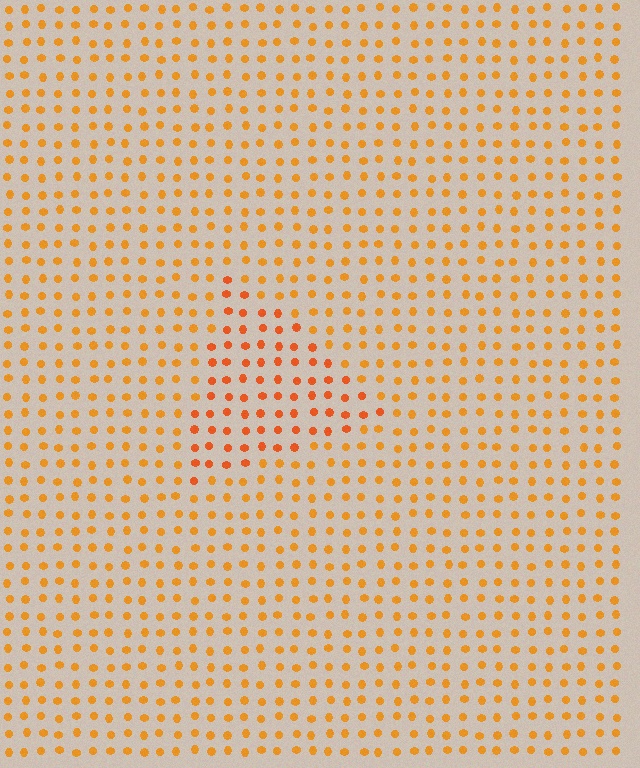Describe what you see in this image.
The image is filled with small orange elements in a uniform arrangement. A triangle-shaped region is visible where the elements are tinted to a slightly different hue, forming a subtle color boundary.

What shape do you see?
I see a triangle.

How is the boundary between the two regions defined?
The boundary is defined purely by a slight shift in hue (about 18 degrees). Spacing, size, and orientation are identical on both sides.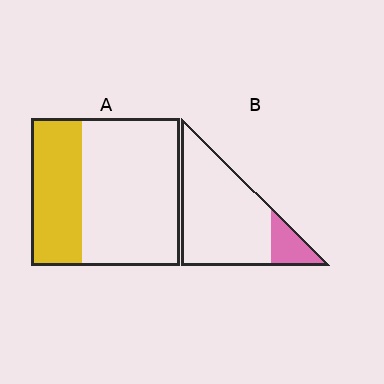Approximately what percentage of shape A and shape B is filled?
A is approximately 35% and B is approximately 15%.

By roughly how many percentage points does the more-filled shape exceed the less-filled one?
By roughly 20 percentage points (A over B).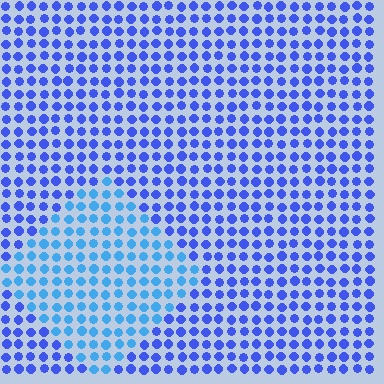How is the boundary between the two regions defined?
The boundary is defined purely by a slight shift in hue (about 29 degrees). Spacing, size, and orientation are identical on both sides.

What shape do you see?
I see a diamond.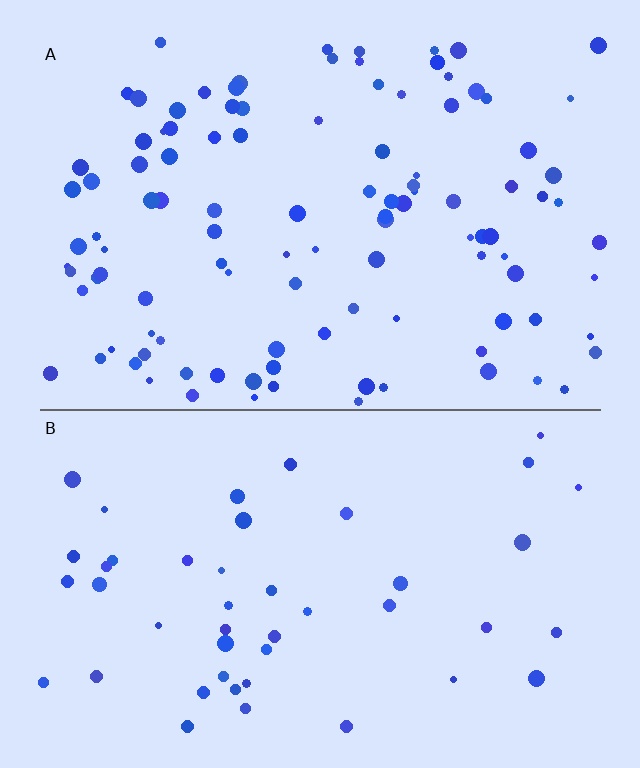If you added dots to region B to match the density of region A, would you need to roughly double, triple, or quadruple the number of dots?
Approximately double.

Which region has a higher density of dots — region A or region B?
A (the top).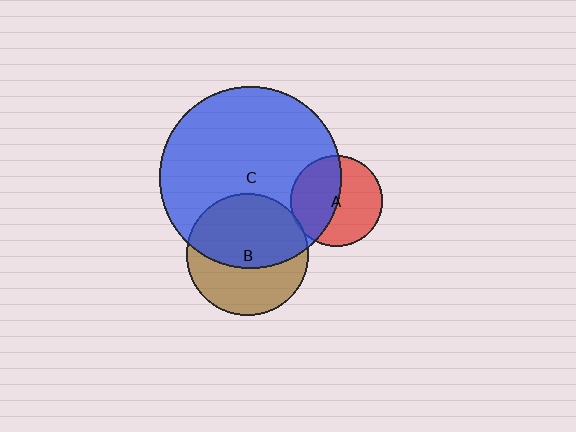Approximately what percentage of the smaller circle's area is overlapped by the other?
Approximately 50%.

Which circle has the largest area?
Circle C (blue).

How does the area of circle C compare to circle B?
Approximately 2.2 times.